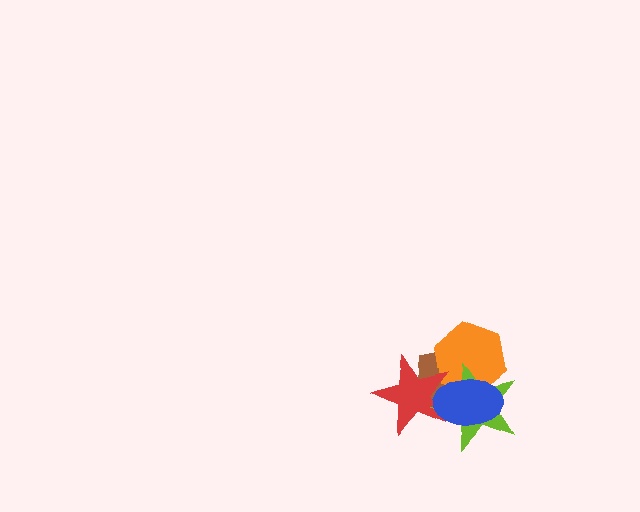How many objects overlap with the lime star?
4 objects overlap with the lime star.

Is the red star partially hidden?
Yes, it is partially covered by another shape.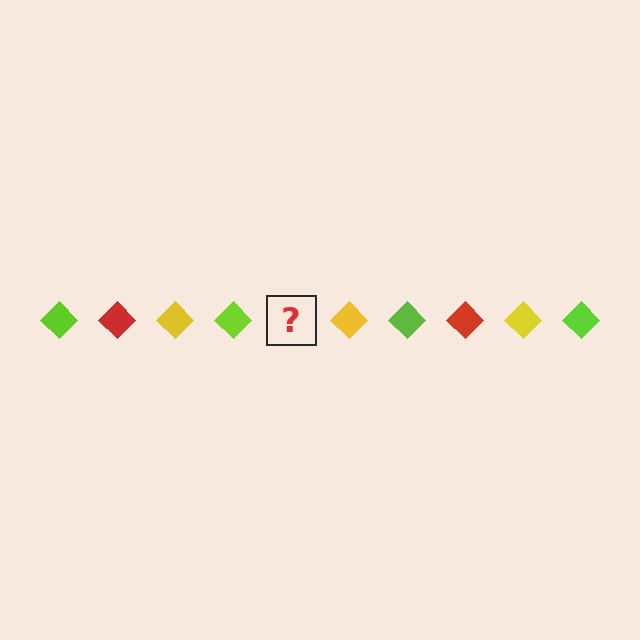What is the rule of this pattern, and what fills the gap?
The rule is that the pattern cycles through lime, red, yellow diamonds. The gap should be filled with a red diamond.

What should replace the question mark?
The question mark should be replaced with a red diamond.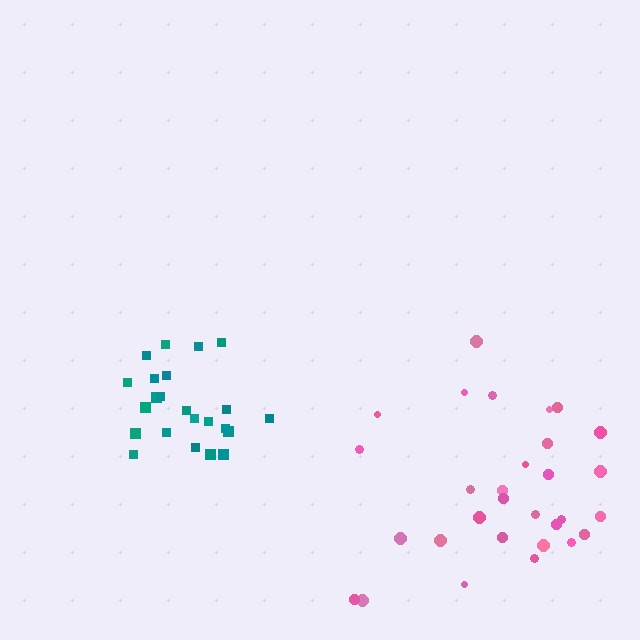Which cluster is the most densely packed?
Teal.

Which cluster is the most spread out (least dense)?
Pink.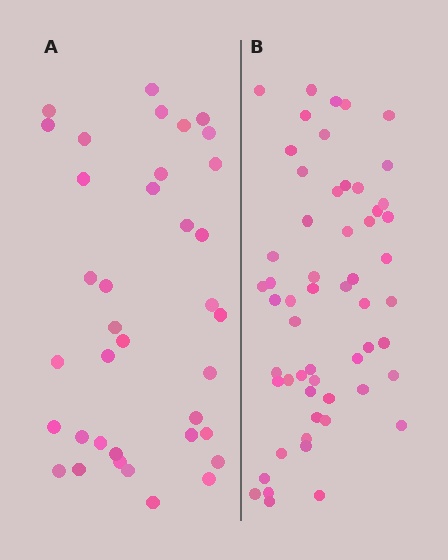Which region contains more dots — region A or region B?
Region B (the right region) has more dots.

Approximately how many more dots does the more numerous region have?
Region B has approximately 20 more dots than region A.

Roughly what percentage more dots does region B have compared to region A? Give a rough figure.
About 50% more.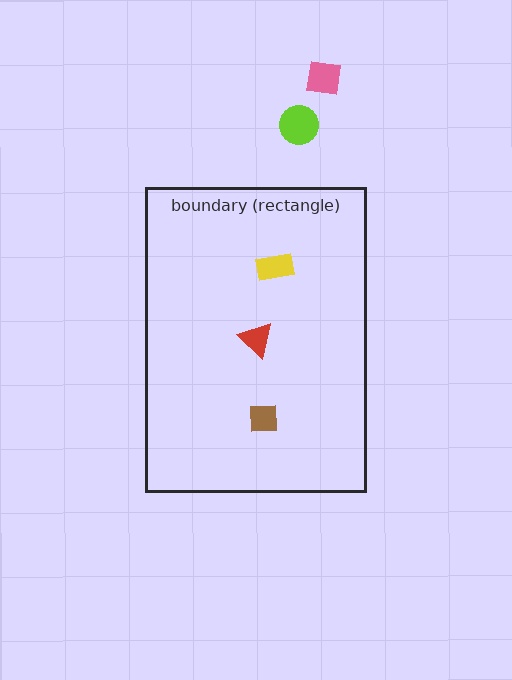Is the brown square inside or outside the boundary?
Inside.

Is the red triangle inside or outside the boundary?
Inside.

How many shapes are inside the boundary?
3 inside, 2 outside.